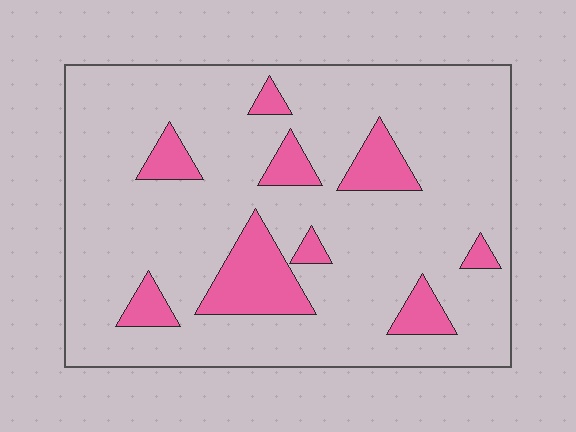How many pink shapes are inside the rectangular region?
9.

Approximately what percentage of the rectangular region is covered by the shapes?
Approximately 15%.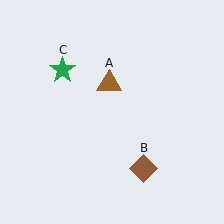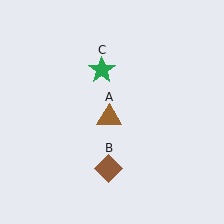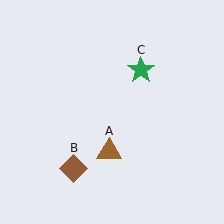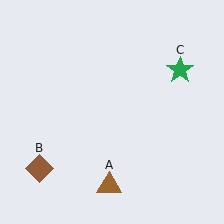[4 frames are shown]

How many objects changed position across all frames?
3 objects changed position: brown triangle (object A), brown diamond (object B), green star (object C).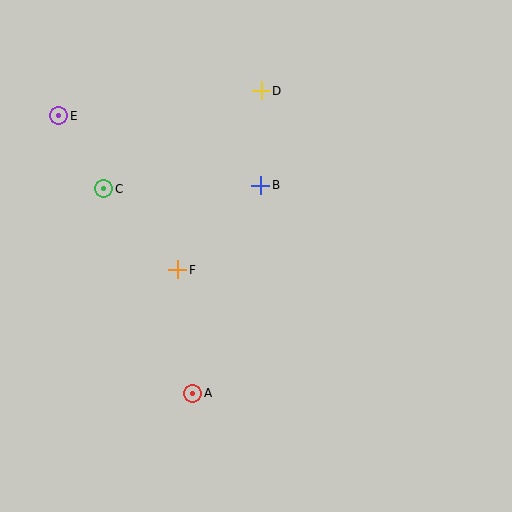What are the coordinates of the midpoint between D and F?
The midpoint between D and F is at (220, 180).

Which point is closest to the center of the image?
Point B at (261, 185) is closest to the center.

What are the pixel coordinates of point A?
Point A is at (193, 393).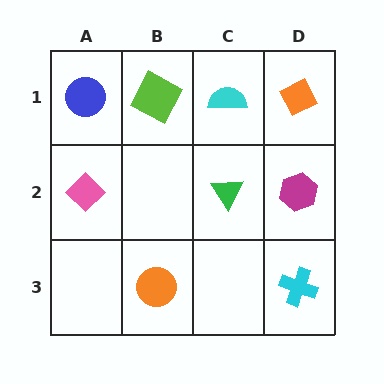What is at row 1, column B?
A lime square.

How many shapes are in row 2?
3 shapes.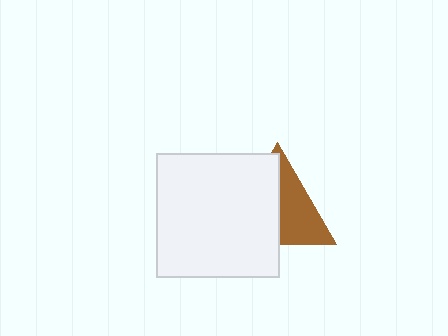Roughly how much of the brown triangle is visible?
About half of it is visible (roughly 48%).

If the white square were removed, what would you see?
You would see the complete brown triangle.